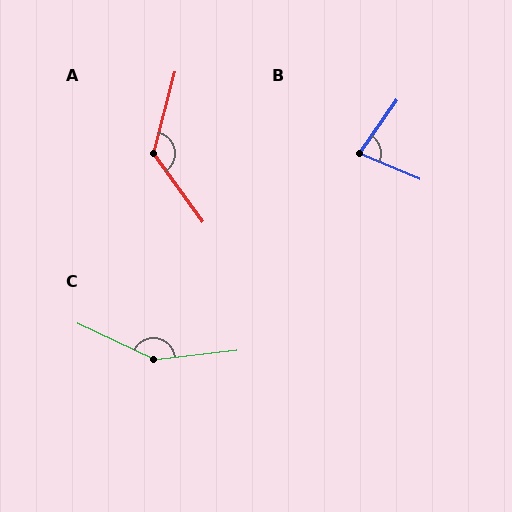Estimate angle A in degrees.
Approximately 130 degrees.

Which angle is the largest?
C, at approximately 148 degrees.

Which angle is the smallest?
B, at approximately 78 degrees.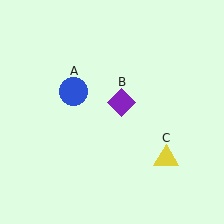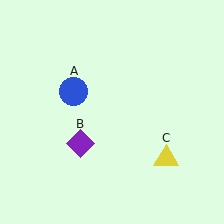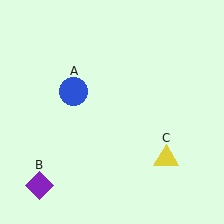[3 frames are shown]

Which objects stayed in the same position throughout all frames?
Blue circle (object A) and yellow triangle (object C) remained stationary.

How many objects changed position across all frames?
1 object changed position: purple diamond (object B).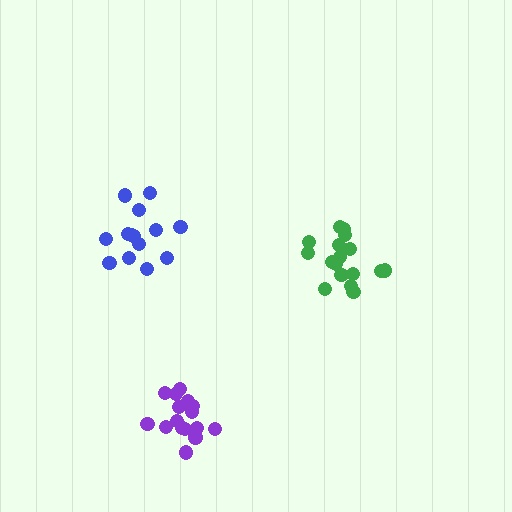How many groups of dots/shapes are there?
There are 3 groups.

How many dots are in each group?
Group 1: 18 dots, Group 2: 14 dots, Group 3: 16 dots (48 total).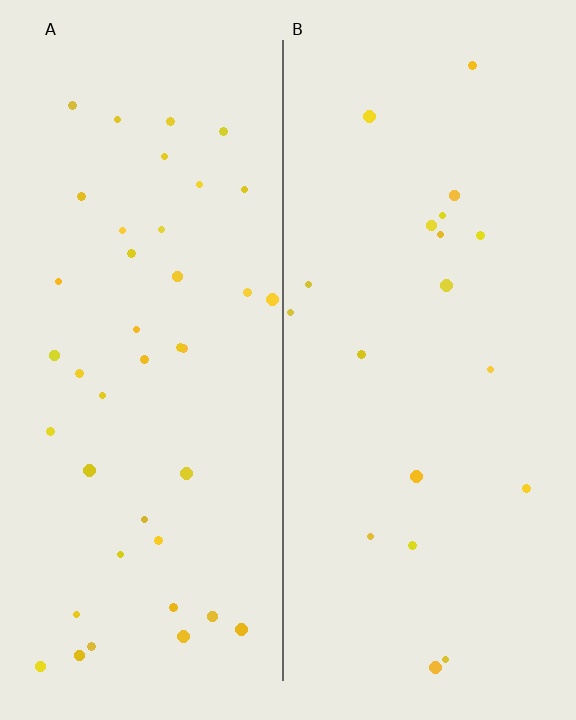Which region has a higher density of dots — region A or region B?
A (the left).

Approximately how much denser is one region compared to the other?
Approximately 2.1× — region A over region B.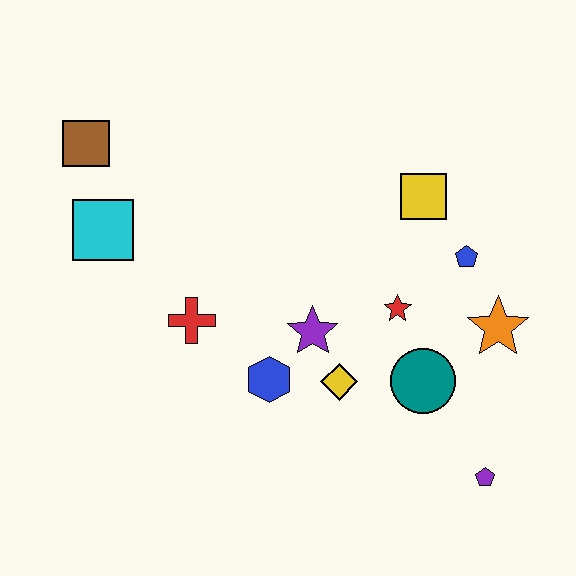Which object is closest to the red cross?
The blue hexagon is closest to the red cross.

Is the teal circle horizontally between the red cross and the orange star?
Yes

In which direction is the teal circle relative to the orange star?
The teal circle is to the left of the orange star.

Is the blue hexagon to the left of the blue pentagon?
Yes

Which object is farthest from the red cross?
The purple pentagon is farthest from the red cross.